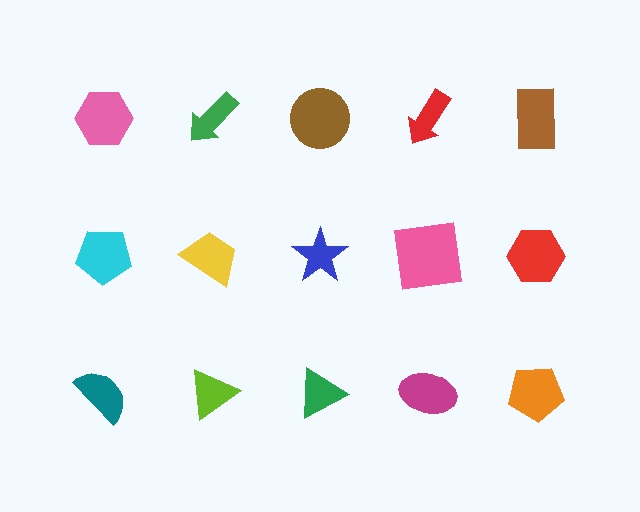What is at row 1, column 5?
A brown rectangle.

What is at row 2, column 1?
A cyan pentagon.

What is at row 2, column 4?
A pink square.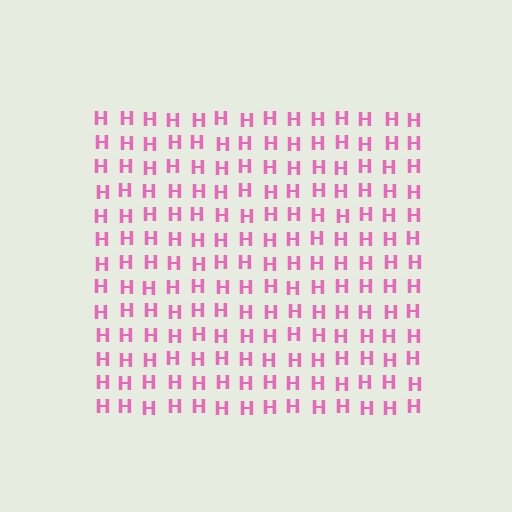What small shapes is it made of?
It is made of small letter H's.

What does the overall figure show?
The overall figure shows a square.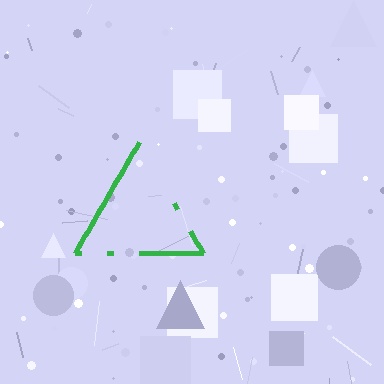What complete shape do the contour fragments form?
The contour fragments form a triangle.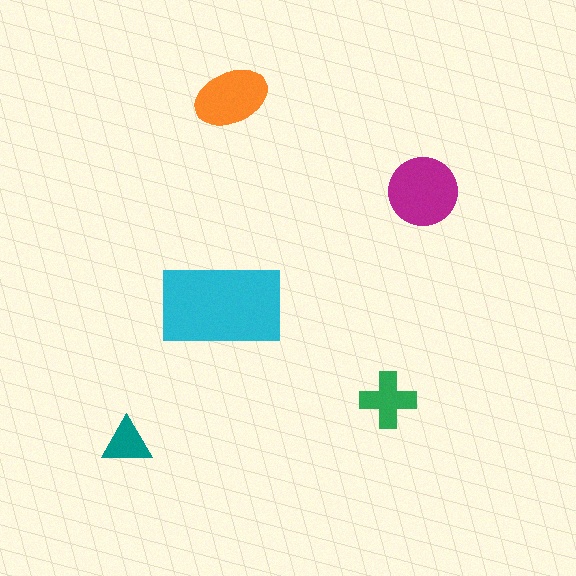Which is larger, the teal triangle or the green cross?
The green cross.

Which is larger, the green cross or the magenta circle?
The magenta circle.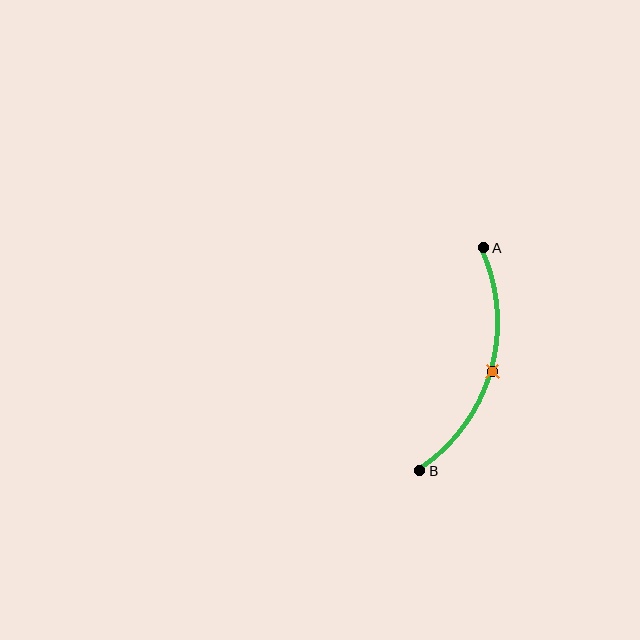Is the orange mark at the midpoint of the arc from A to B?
Yes. The orange mark lies on the arc at equal arc-length from both A and B — it is the arc midpoint.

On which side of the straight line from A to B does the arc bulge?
The arc bulges to the right of the straight line connecting A and B.